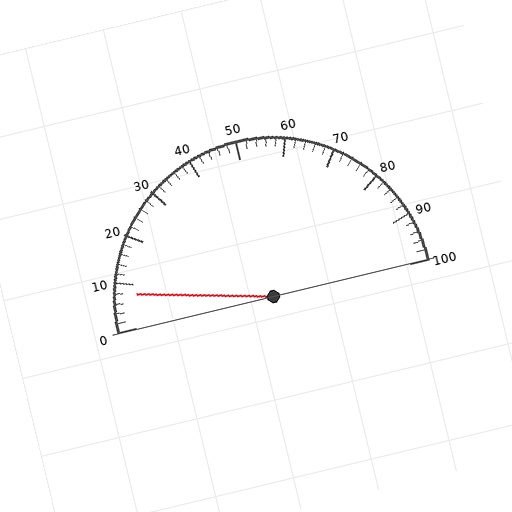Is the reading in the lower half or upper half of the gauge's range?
The reading is in the lower half of the range (0 to 100).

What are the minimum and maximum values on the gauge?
The gauge ranges from 0 to 100.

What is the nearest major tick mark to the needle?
The nearest major tick mark is 10.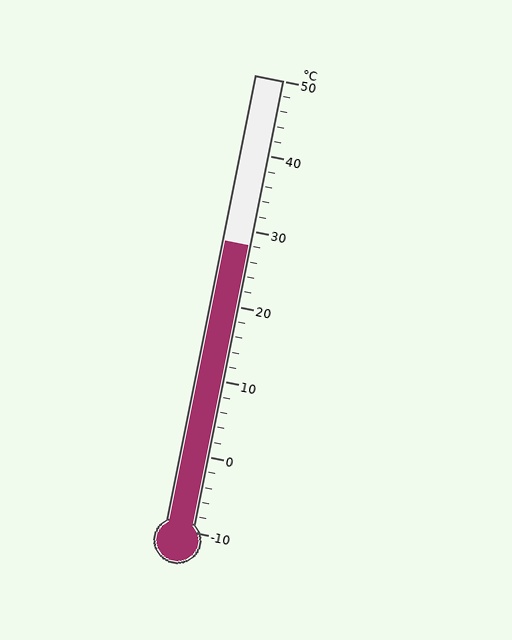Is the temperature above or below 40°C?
The temperature is below 40°C.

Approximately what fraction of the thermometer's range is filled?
The thermometer is filled to approximately 65% of its range.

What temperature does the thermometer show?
The thermometer shows approximately 28°C.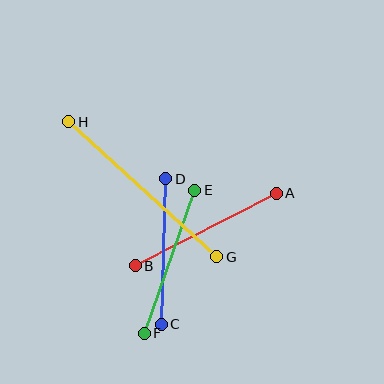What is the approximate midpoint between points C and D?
The midpoint is at approximately (163, 252) pixels.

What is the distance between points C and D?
The distance is approximately 146 pixels.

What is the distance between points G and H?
The distance is approximately 200 pixels.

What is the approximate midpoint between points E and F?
The midpoint is at approximately (170, 262) pixels.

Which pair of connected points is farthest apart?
Points G and H are farthest apart.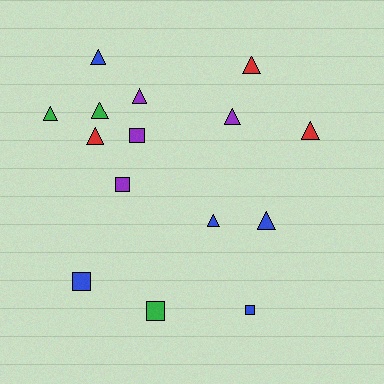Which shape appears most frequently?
Triangle, with 10 objects.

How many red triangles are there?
There are 3 red triangles.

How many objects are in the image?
There are 15 objects.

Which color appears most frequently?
Blue, with 5 objects.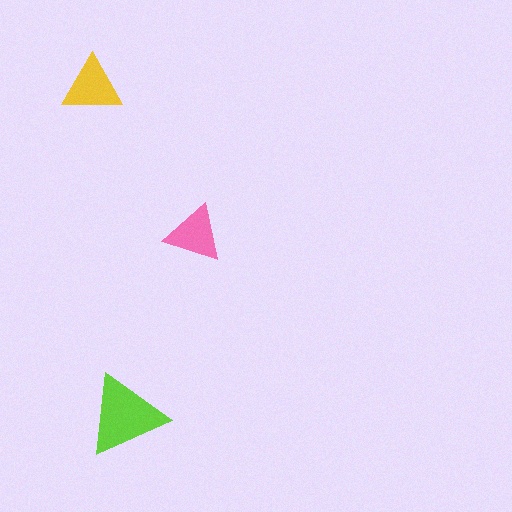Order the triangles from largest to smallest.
the lime one, the yellow one, the pink one.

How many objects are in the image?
There are 3 objects in the image.